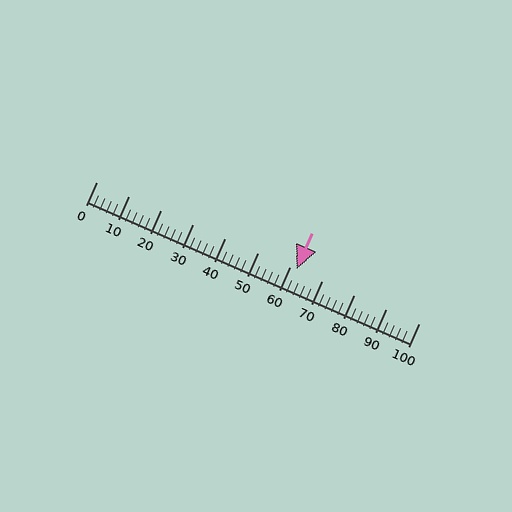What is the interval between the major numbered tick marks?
The major tick marks are spaced 10 units apart.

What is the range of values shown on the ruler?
The ruler shows values from 0 to 100.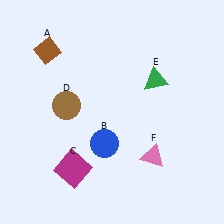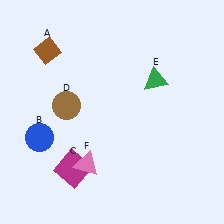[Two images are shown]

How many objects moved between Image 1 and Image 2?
2 objects moved between the two images.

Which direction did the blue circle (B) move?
The blue circle (B) moved left.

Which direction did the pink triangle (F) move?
The pink triangle (F) moved left.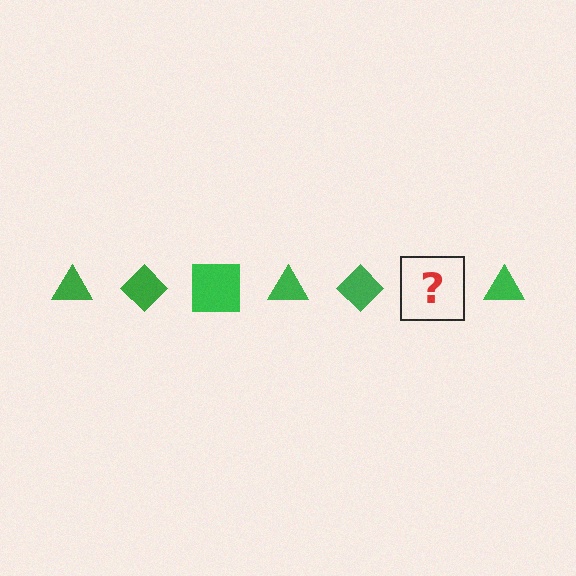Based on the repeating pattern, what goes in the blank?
The blank should be a green square.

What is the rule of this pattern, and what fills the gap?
The rule is that the pattern cycles through triangle, diamond, square shapes in green. The gap should be filled with a green square.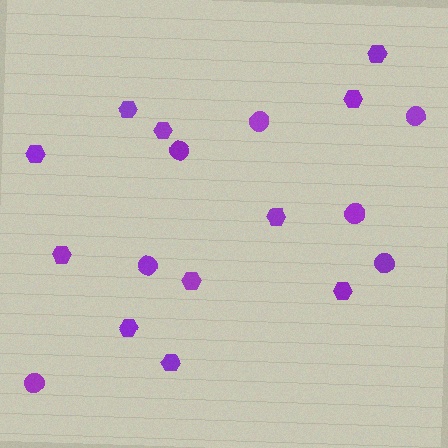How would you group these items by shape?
There are 2 groups: one group of hexagons (11) and one group of circles (7).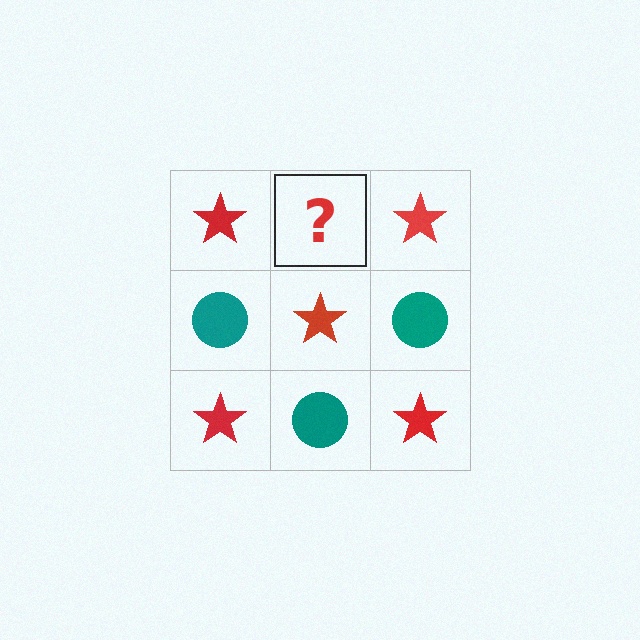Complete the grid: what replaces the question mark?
The question mark should be replaced with a teal circle.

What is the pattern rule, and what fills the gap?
The rule is that it alternates red star and teal circle in a checkerboard pattern. The gap should be filled with a teal circle.